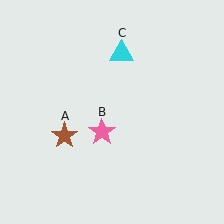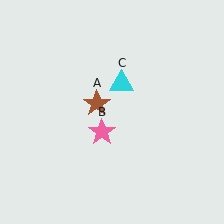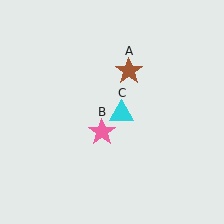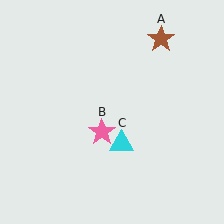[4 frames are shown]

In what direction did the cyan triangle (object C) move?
The cyan triangle (object C) moved down.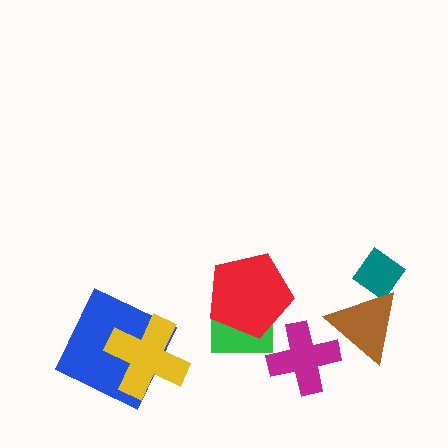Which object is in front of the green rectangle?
The red pentagon is in front of the green rectangle.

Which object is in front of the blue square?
The yellow cross is in front of the blue square.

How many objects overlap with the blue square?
1 object overlaps with the blue square.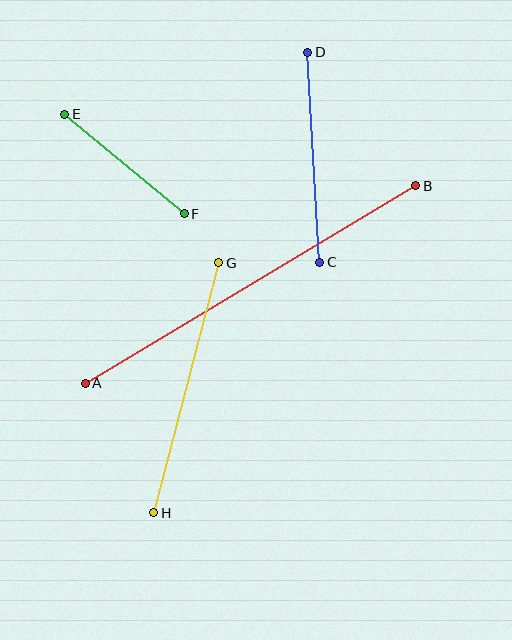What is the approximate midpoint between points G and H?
The midpoint is at approximately (186, 388) pixels.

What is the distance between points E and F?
The distance is approximately 156 pixels.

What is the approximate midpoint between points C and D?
The midpoint is at approximately (314, 157) pixels.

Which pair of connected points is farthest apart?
Points A and B are farthest apart.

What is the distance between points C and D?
The distance is approximately 211 pixels.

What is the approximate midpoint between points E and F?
The midpoint is at approximately (125, 164) pixels.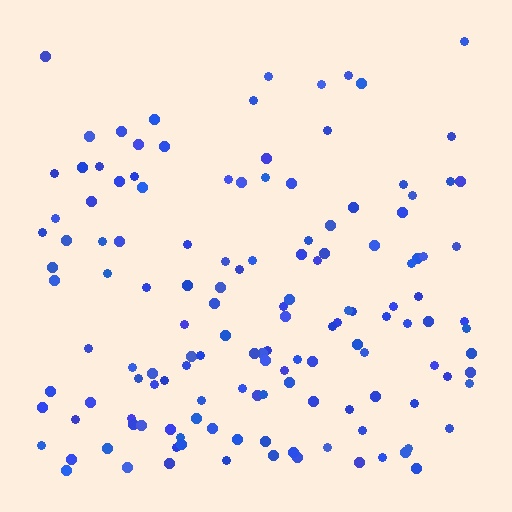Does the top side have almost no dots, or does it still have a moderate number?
Still a moderate number, just noticeably fewer than the bottom.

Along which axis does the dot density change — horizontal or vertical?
Vertical.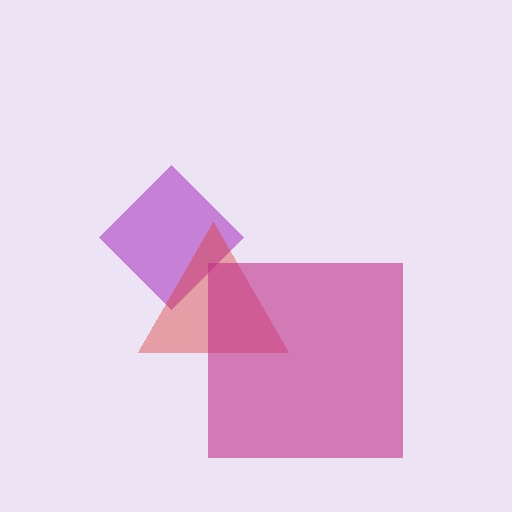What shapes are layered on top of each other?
The layered shapes are: a purple diamond, a red triangle, a magenta square.